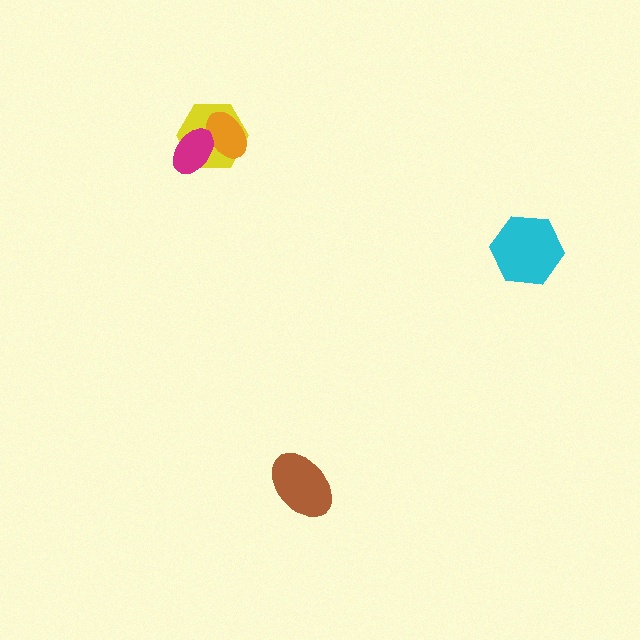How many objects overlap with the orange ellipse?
2 objects overlap with the orange ellipse.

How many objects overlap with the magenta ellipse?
2 objects overlap with the magenta ellipse.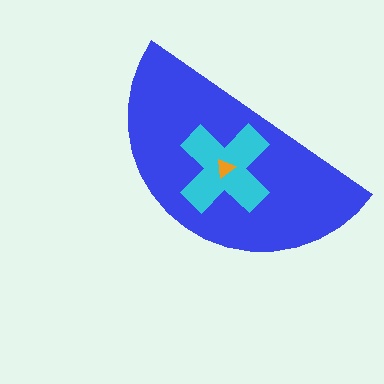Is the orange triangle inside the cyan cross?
Yes.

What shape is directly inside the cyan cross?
The orange triangle.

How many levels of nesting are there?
3.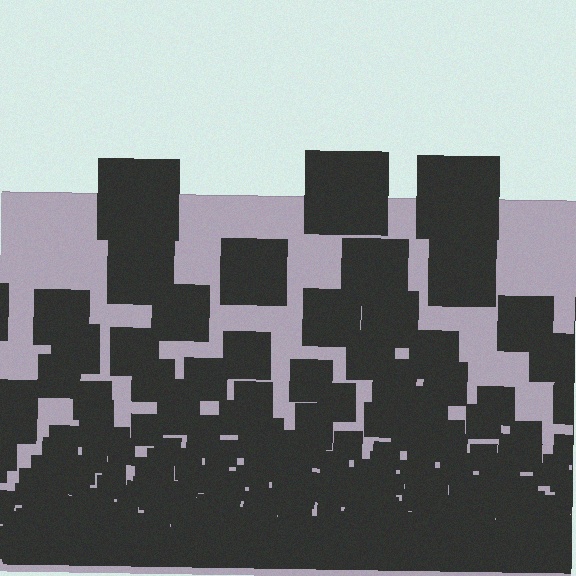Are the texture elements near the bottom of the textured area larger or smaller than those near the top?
Smaller. The gradient is inverted — elements near the bottom are smaller and denser.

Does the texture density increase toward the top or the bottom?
Density increases toward the bottom.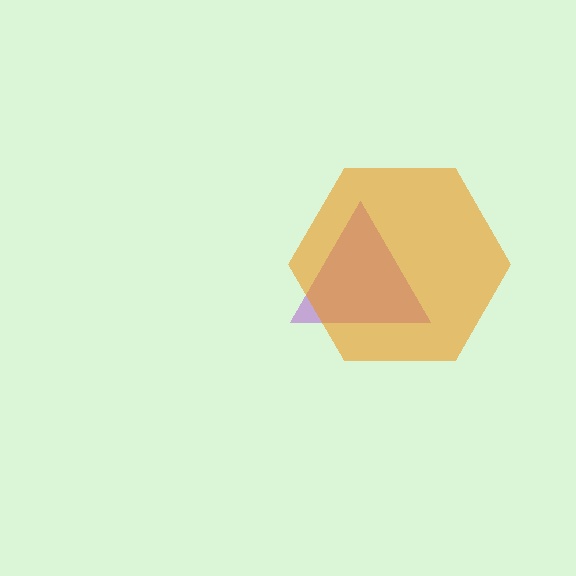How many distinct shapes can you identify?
There are 2 distinct shapes: a purple triangle, an orange hexagon.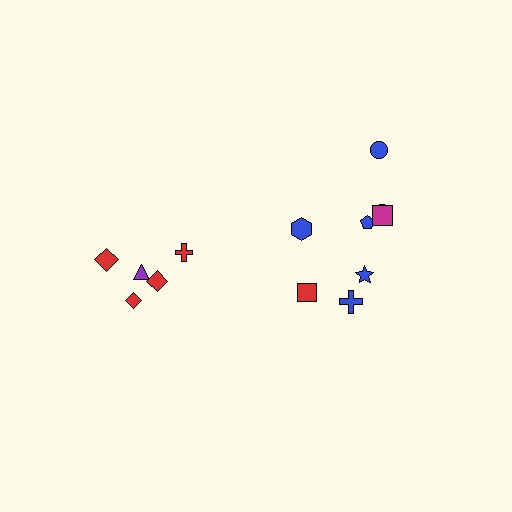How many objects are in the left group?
There are 5 objects.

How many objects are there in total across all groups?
There are 13 objects.